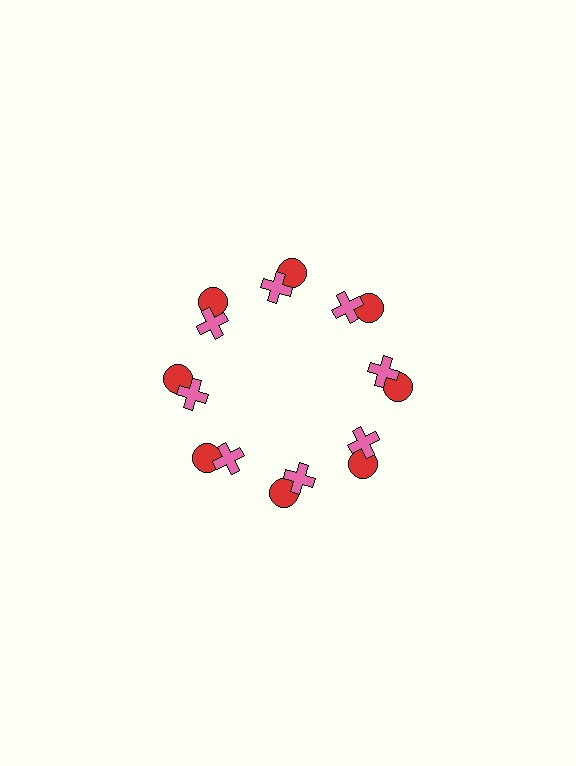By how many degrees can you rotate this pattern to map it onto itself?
The pattern maps onto itself every 45 degrees of rotation.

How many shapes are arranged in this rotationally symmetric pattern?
There are 16 shapes, arranged in 8 groups of 2.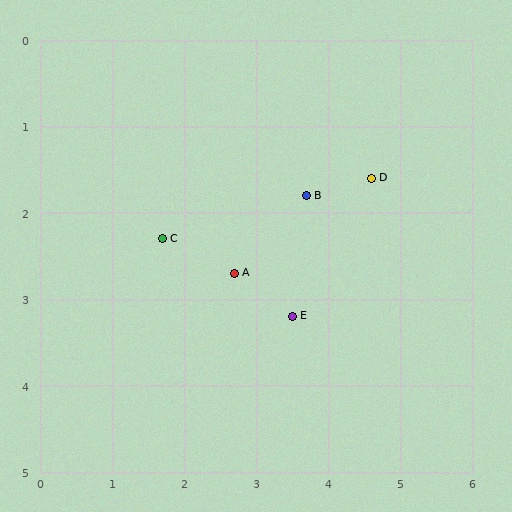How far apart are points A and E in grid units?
Points A and E are about 0.9 grid units apart.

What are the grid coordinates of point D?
Point D is at approximately (4.6, 1.6).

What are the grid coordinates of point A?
Point A is at approximately (2.7, 2.7).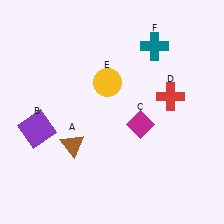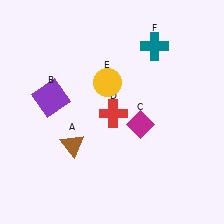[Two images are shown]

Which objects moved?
The objects that moved are: the purple square (B), the red cross (D).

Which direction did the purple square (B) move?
The purple square (B) moved up.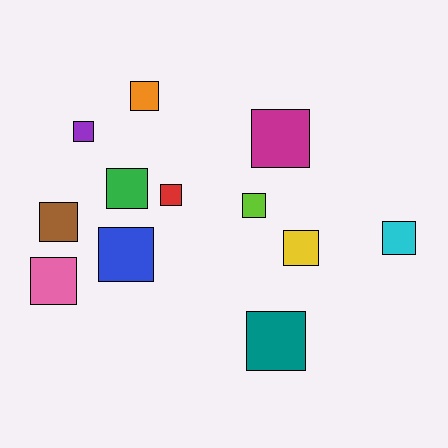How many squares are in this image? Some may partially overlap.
There are 12 squares.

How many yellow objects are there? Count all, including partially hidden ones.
There is 1 yellow object.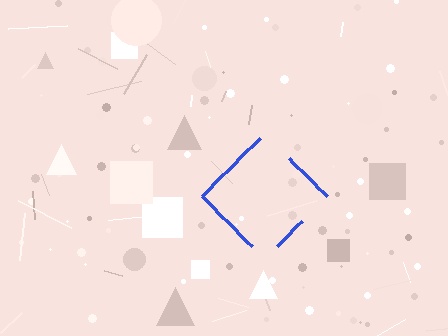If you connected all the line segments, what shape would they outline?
They would outline a diamond.